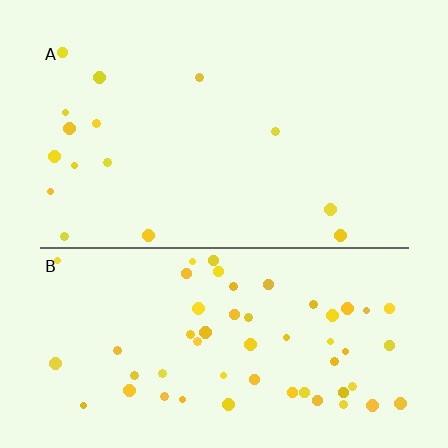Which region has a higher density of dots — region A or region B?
B (the bottom).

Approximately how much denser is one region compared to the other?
Approximately 3.7× — region B over region A.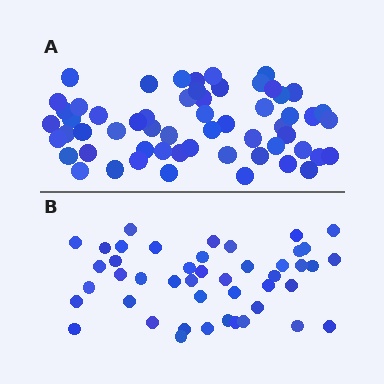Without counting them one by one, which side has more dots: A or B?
Region A (the top region) has more dots.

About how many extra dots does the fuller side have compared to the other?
Region A has approximately 15 more dots than region B.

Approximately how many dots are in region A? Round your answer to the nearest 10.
About 60 dots. (The exact count is 58, which rounds to 60.)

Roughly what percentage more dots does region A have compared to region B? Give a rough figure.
About 30% more.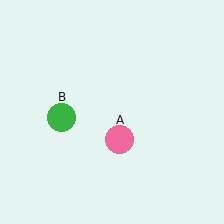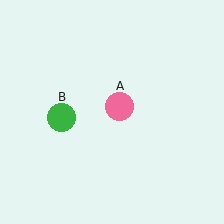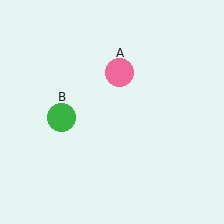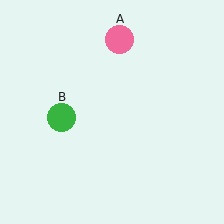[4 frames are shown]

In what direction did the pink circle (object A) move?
The pink circle (object A) moved up.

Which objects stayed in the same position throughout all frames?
Green circle (object B) remained stationary.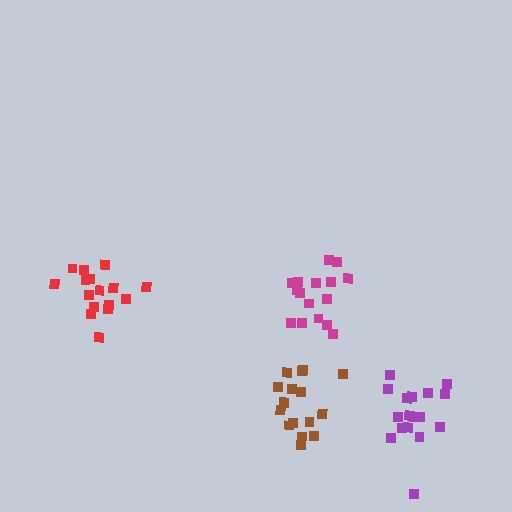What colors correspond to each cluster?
The clusters are colored: purple, red, brown, magenta.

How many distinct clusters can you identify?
There are 4 distinct clusters.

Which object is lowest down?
The purple cluster is bottommost.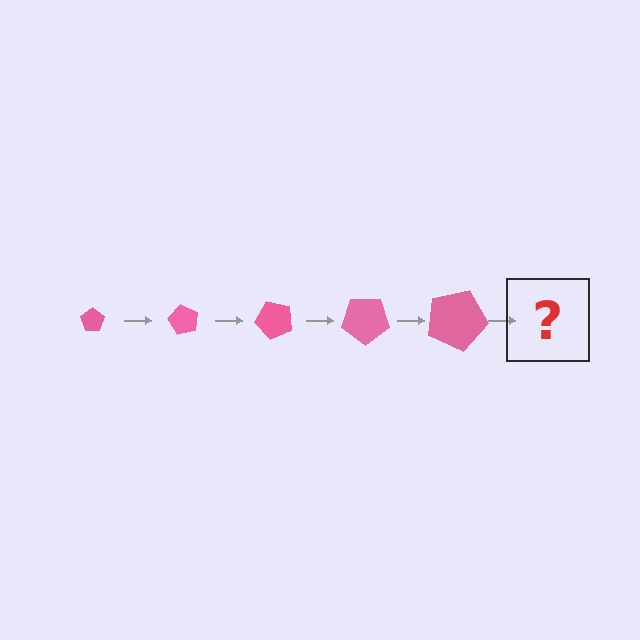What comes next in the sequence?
The next element should be a pentagon, larger than the previous one and rotated 300 degrees from the start.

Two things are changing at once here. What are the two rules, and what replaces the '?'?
The two rules are that the pentagon grows larger each step and it rotates 60 degrees each step. The '?' should be a pentagon, larger than the previous one and rotated 300 degrees from the start.